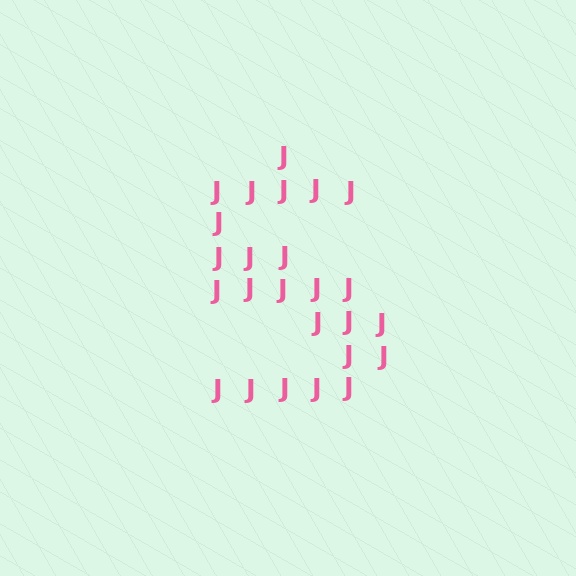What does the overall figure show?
The overall figure shows the letter S.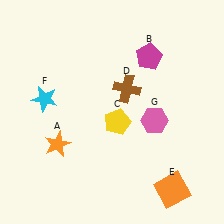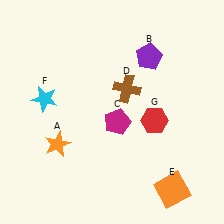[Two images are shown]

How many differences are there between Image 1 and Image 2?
There are 3 differences between the two images.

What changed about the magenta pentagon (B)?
In Image 1, B is magenta. In Image 2, it changed to purple.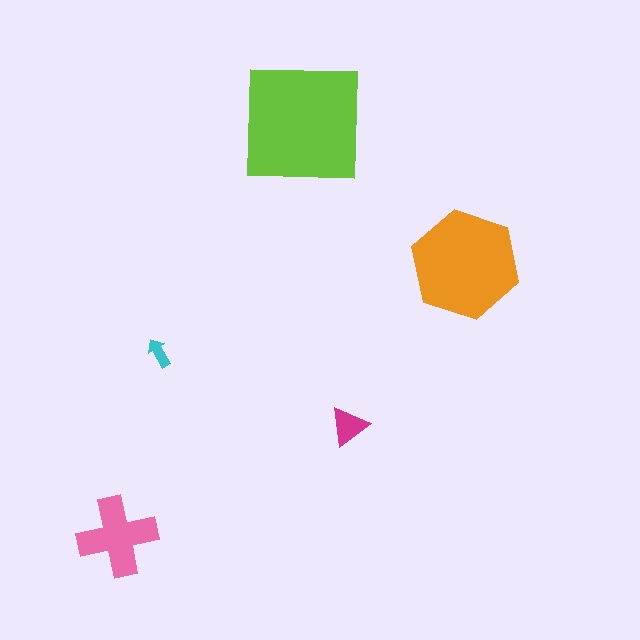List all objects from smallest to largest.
The cyan arrow, the magenta triangle, the pink cross, the orange hexagon, the lime square.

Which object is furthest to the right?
The orange hexagon is rightmost.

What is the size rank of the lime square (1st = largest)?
1st.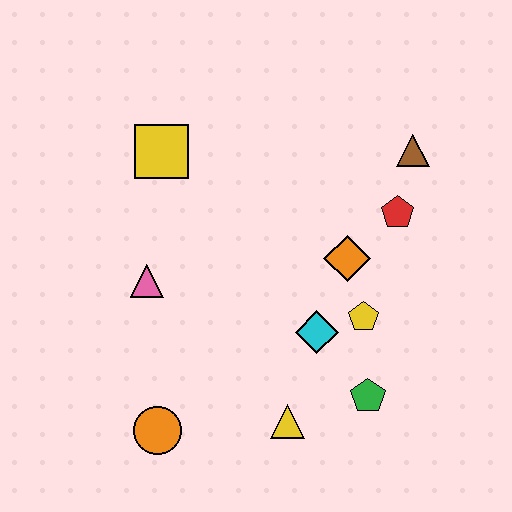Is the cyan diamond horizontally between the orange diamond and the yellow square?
Yes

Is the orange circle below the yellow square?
Yes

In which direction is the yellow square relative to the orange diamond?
The yellow square is to the left of the orange diamond.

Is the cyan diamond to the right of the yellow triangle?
Yes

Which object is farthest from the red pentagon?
The orange circle is farthest from the red pentagon.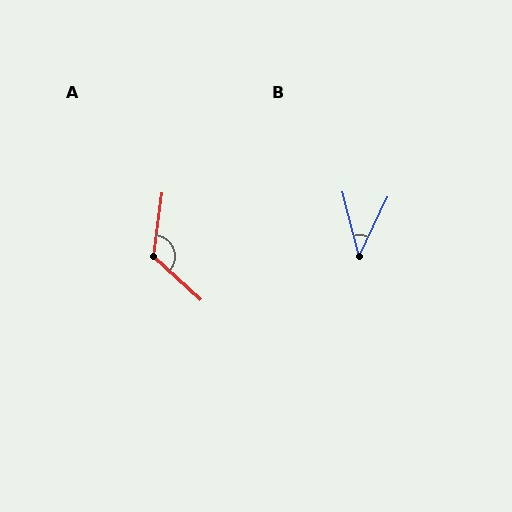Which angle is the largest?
A, at approximately 125 degrees.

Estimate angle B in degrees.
Approximately 40 degrees.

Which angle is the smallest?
B, at approximately 40 degrees.